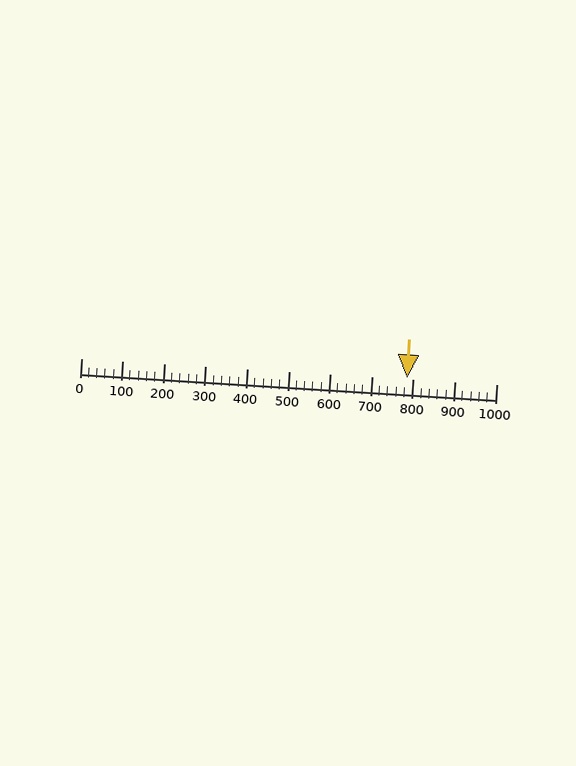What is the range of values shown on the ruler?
The ruler shows values from 0 to 1000.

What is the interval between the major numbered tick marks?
The major tick marks are spaced 100 units apart.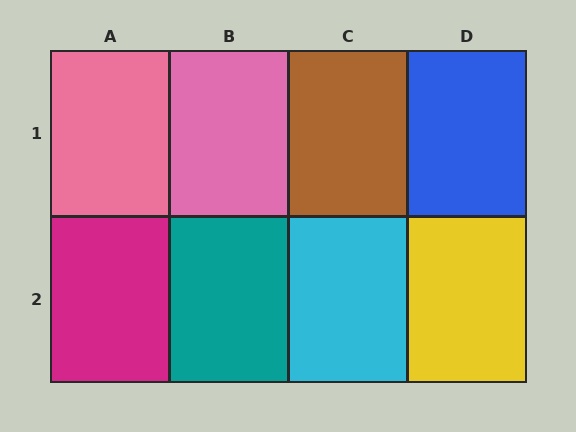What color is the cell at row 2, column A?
Magenta.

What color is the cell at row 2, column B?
Teal.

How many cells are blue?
1 cell is blue.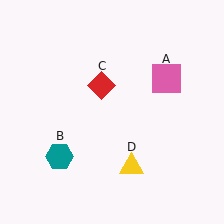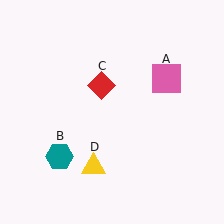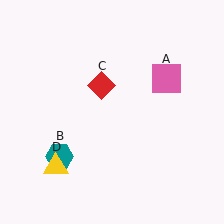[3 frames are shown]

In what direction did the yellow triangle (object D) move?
The yellow triangle (object D) moved left.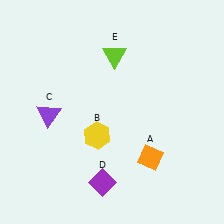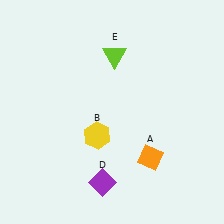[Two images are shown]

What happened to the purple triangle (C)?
The purple triangle (C) was removed in Image 2. It was in the bottom-left area of Image 1.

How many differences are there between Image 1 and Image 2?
There is 1 difference between the two images.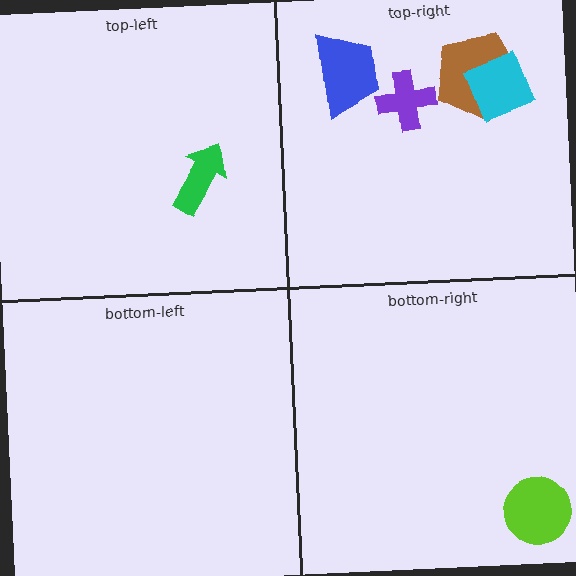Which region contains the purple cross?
The top-right region.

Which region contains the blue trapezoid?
The top-right region.